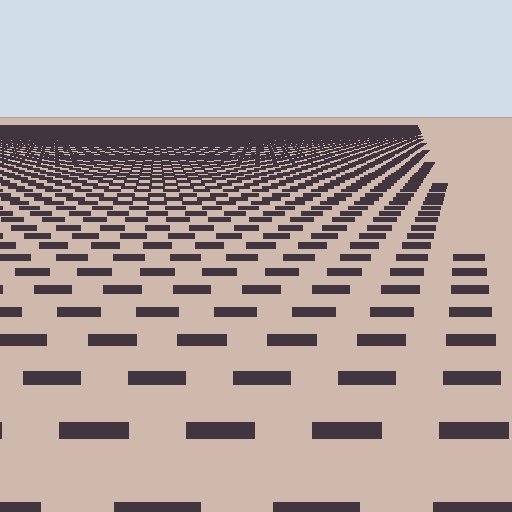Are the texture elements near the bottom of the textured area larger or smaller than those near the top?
Larger. Near the bottom, elements are closer to the viewer and appear at a bigger on-screen size.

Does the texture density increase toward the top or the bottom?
Density increases toward the top.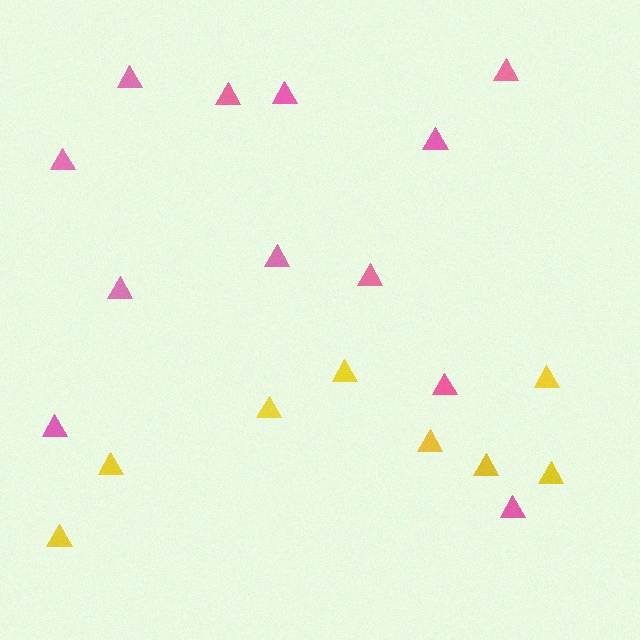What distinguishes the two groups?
There are 2 groups: one group of yellow triangles (8) and one group of pink triangles (12).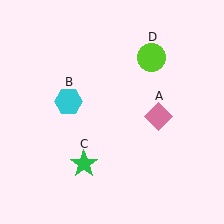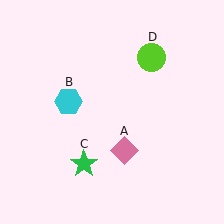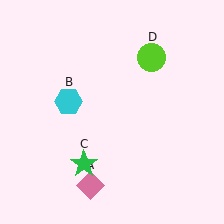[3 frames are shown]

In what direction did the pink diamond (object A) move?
The pink diamond (object A) moved down and to the left.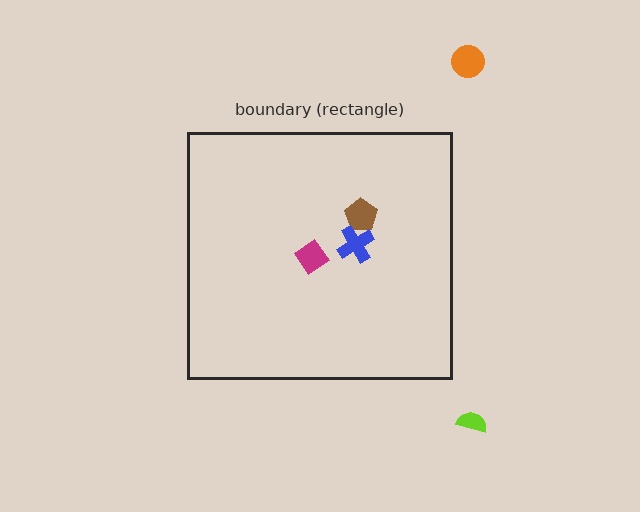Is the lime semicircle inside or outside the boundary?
Outside.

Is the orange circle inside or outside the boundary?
Outside.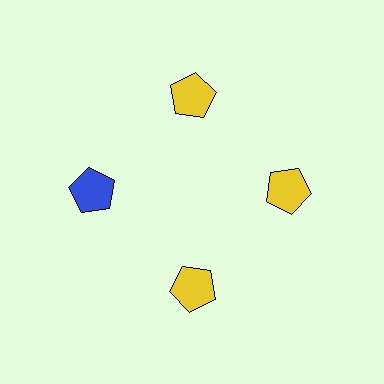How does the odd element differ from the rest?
It has a different color: blue instead of yellow.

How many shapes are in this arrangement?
There are 4 shapes arranged in a ring pattern.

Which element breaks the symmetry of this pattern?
The blue pentagon at roughly the 9 o'clock position breaks the symmetry. All other shapes are yellow pentagons.